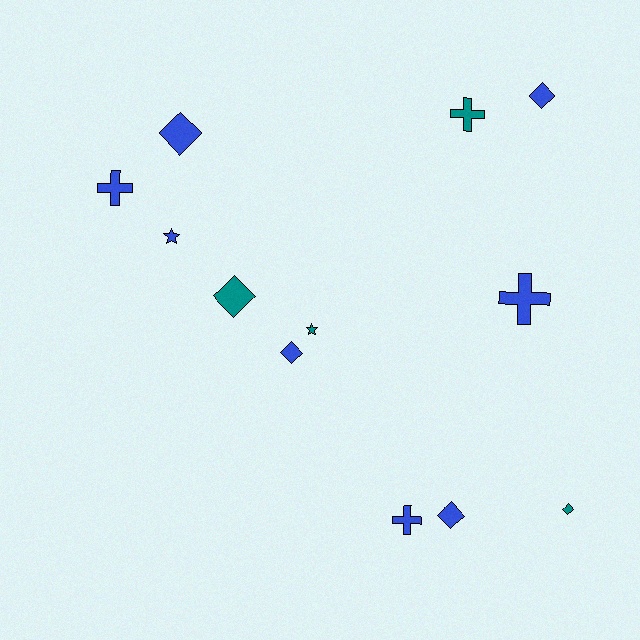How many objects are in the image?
There are 12 objects.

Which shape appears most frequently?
Diamond, with 6 objects.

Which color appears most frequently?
Blue, with 8 objects.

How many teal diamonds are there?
There are 2 teal diamonds.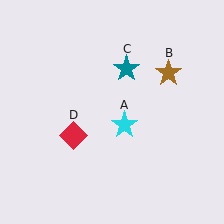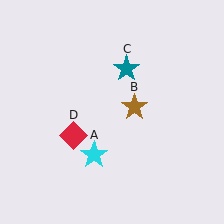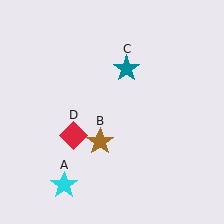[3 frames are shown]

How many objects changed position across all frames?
2 objects changed position: cyan star (object A), brown star (object B).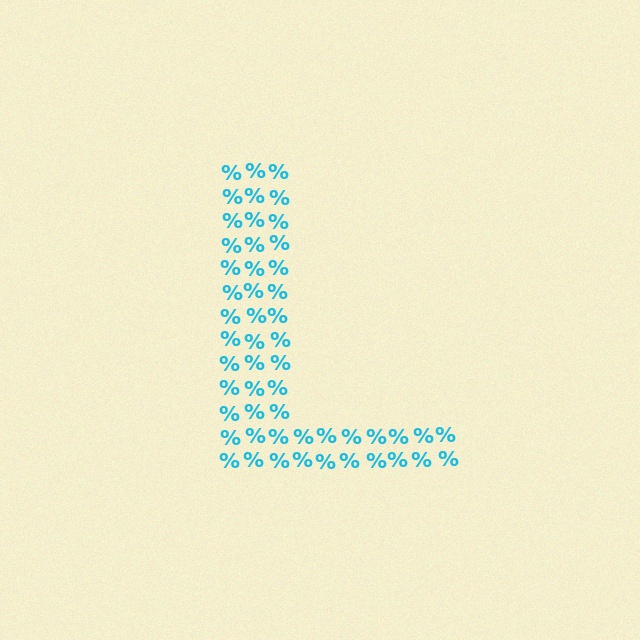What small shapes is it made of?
It is made of small percent signs.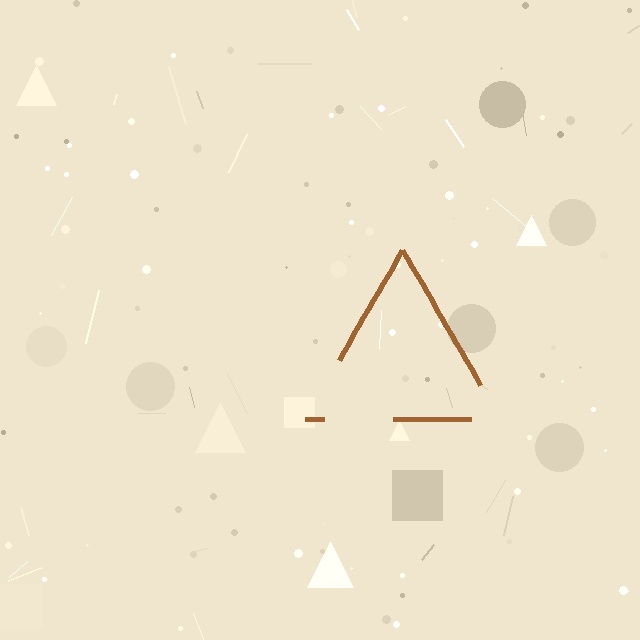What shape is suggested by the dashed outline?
The dashed outline suggests a triangle.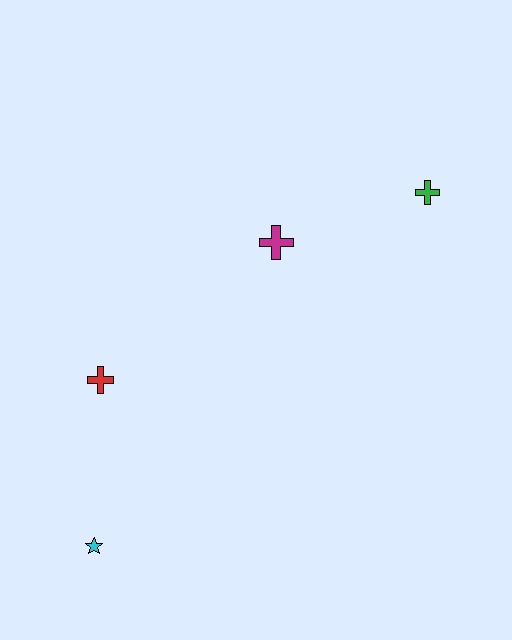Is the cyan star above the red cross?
No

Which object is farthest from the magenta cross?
The cyan star is farthest from the magenta cross.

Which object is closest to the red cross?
The cyan star is closest to the red cross.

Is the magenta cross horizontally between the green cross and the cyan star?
Yes